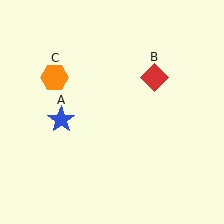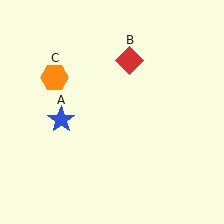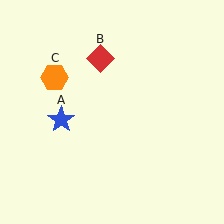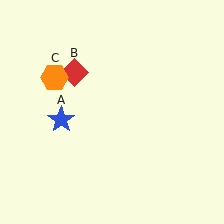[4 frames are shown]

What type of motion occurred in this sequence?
The red diamond (object B) rotated counterclockwise around the center of the scene.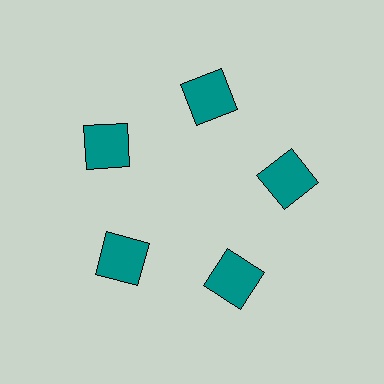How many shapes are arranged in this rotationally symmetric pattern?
There are 5 shapes, arranged in 5 groups of 1.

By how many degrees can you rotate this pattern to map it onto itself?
The pattern maps onto itself every 72 degrees of rotation.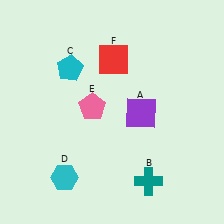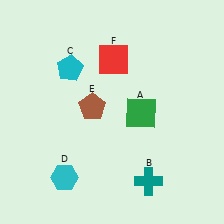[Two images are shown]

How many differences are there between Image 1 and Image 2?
There are 2 differences between the two images.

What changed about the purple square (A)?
In Image 1, A is purple. In Image 2, it changed to green.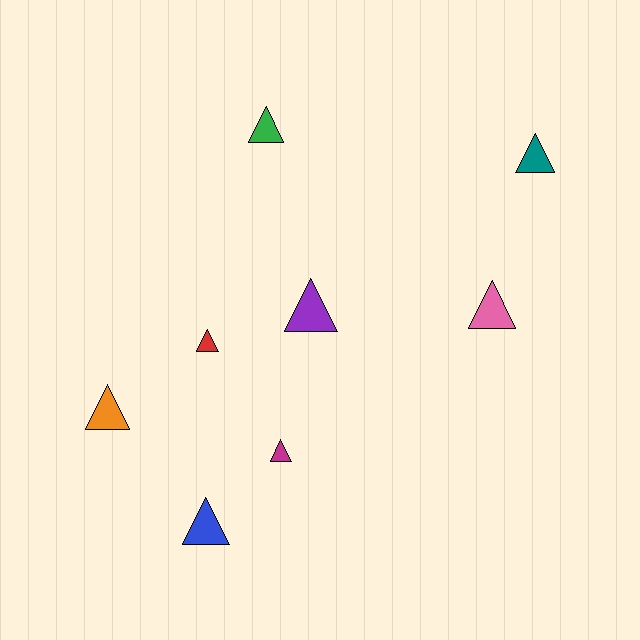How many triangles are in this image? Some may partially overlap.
There are 8 triangles.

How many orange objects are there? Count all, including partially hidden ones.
There is 1 orange object.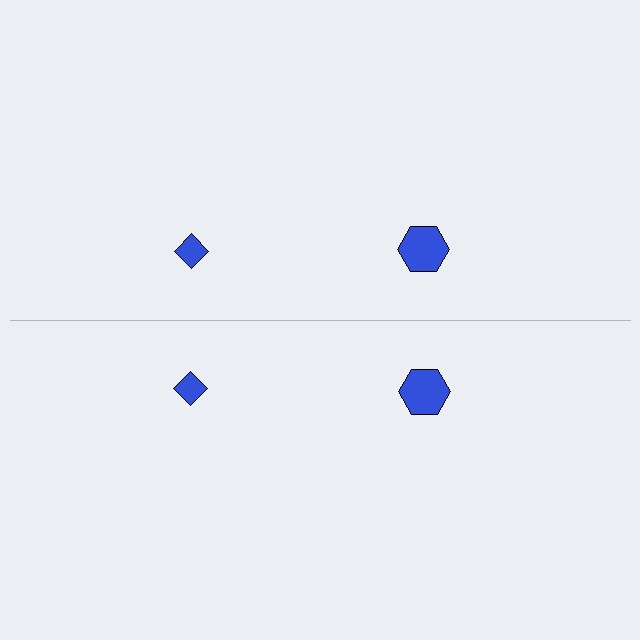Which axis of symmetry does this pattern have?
The pattern has a horizontal axis of symmetry running through the center of the image.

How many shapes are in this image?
There are 4 shapes in this image.